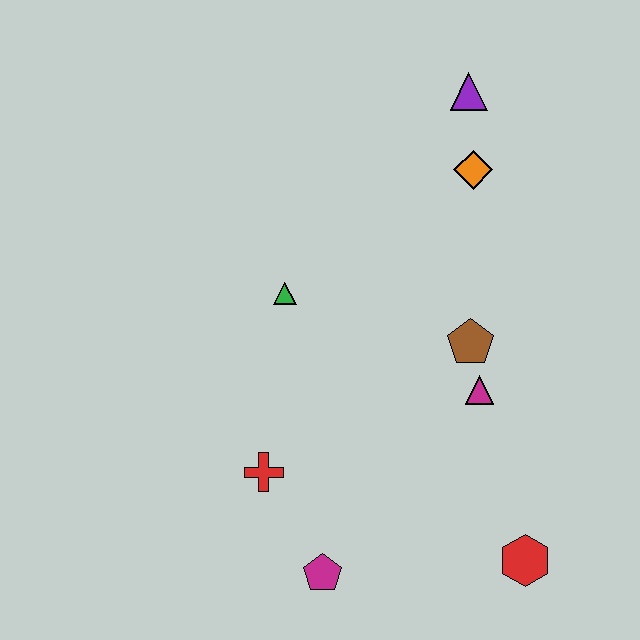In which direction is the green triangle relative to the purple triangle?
The green triangle is below the purple triangle.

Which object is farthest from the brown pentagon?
The magenta pentagon is farthest from the brown pentagon.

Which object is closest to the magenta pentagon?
The red cross is closest to the magenta pentagon.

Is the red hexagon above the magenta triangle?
No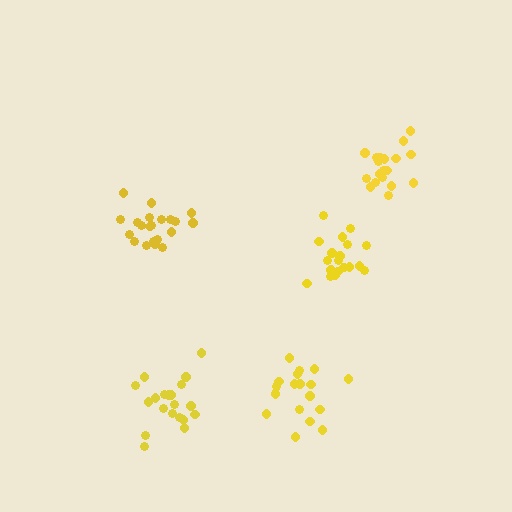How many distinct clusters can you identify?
There are 5 distinct clusters.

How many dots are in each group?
Group 1: 19 dots, Group 2: 21 dots, Group 3: 20 dots, Group 4: 19 dots, Group 5: 20 dots (99 total).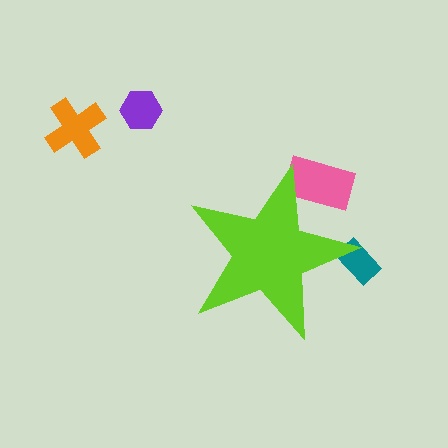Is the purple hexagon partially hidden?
No, the purple hexagon is fully visible.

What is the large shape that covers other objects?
A lime star.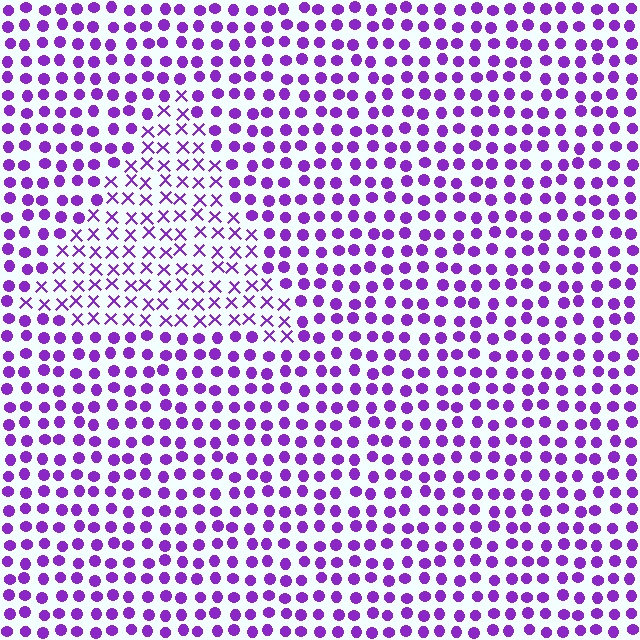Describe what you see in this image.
The image is filled with small purple elements arranged in a uniform grid. A triangle-shaped region contains X marks, while the surrounding area contains circles. The boundary is defined purely by the change in element shape.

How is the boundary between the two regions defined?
The boundary is defined by a change in element shape: X marks inside vs. circles outside. All elements share the same color and spacing.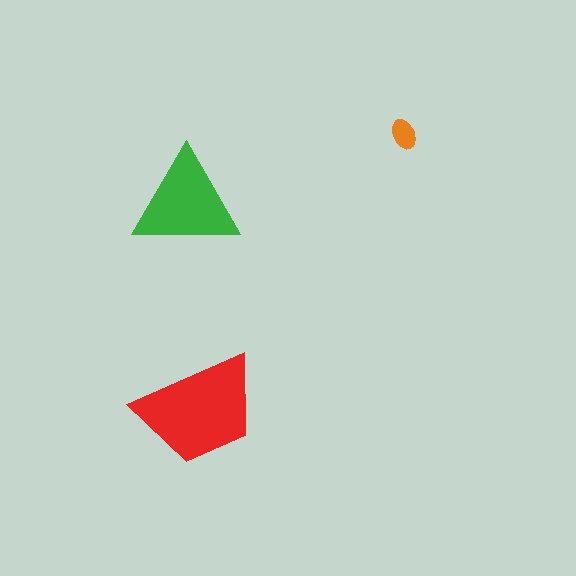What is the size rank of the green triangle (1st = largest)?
2nd.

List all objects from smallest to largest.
The orange ellipse, the green triangle, the red trapezoid.